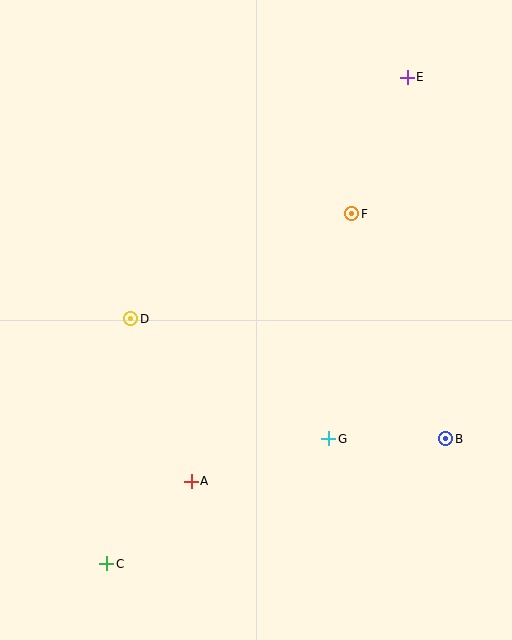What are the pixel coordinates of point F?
Point F is at (352, 214).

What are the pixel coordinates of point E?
Point E is at (407, 77).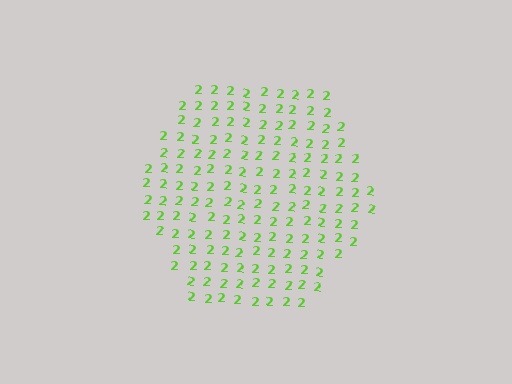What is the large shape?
The large shape is a hexagon.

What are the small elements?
The small elements are digit 2's.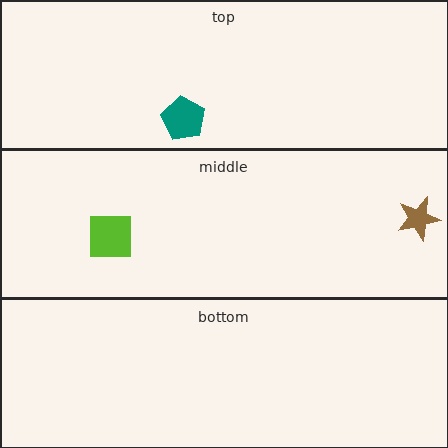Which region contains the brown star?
The middle region.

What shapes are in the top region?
The teal pentagon.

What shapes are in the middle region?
The brown star, the lime square.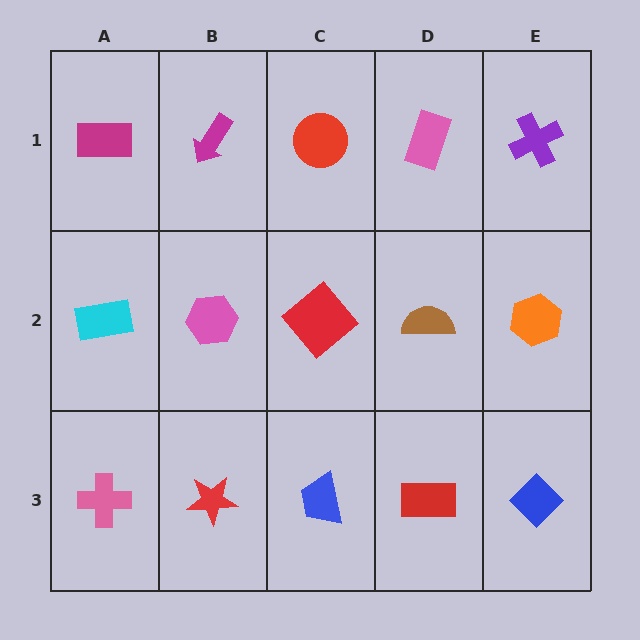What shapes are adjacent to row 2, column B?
A magenta arrow (row 1, column B), a red star (row 3, column B), a cyan rectangle (row 2, column A), a red diamond (row 2, column C).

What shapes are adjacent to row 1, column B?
A pink hexagon (row 2, column B), a magenta rectangle (row 1, column A), a red circle (row 1, column C).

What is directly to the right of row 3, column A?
A red star.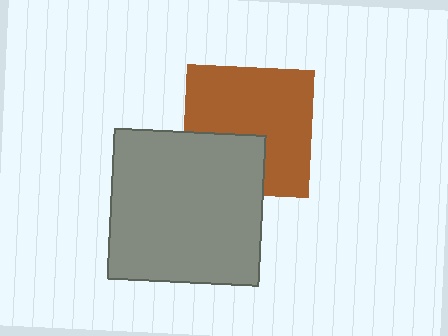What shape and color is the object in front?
The object in front is a gray square.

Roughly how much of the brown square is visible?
Most of it is visible (roughly 69%).